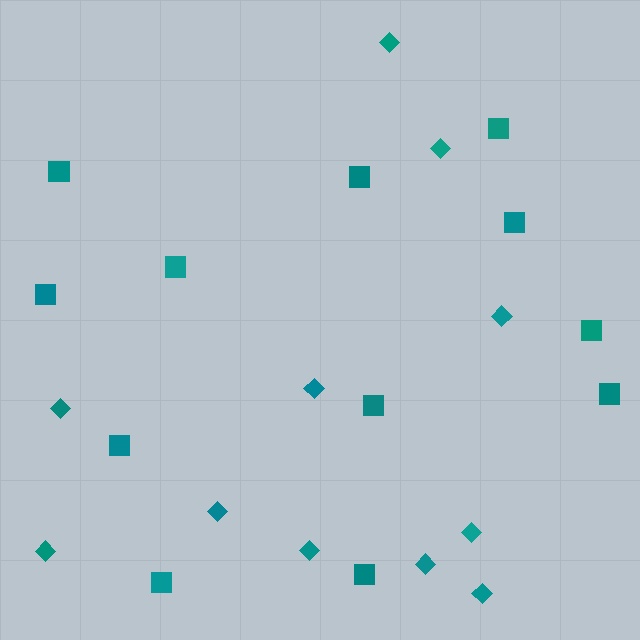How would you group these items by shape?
There are 2 groups: one group of diamonds (11) and one group of squares (12).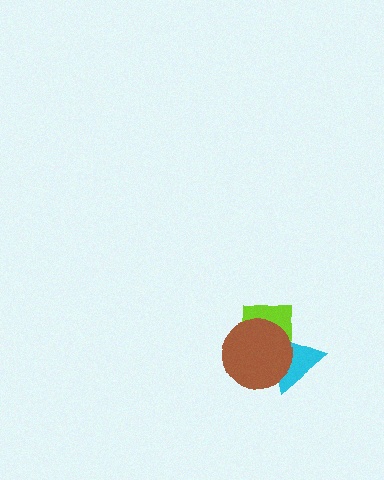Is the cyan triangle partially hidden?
Yes, it is partially covered by another shape.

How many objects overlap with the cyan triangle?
2 objects overlap with the cyan triangle.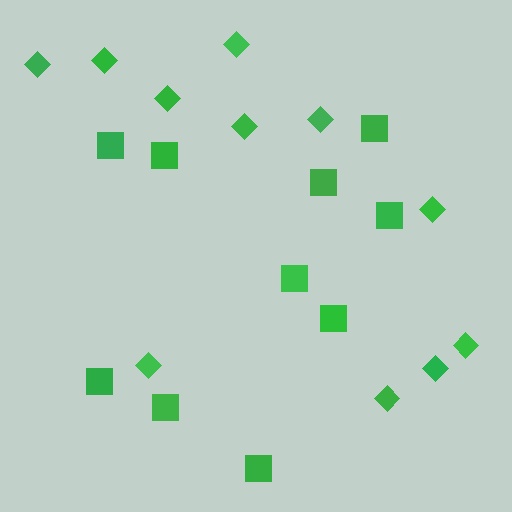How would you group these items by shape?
There are 2 groups: one group of diamonds (11) and one group of squares (10).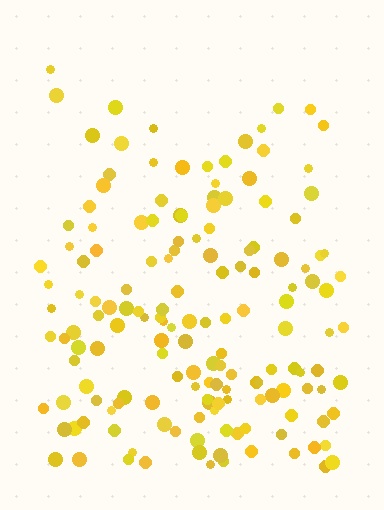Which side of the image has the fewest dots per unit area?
The top.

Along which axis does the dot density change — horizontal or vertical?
Vertical.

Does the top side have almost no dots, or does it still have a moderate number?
Still a moderate number, just noticeably fewer than the bottom.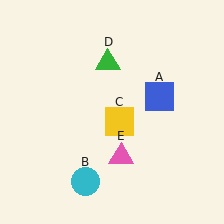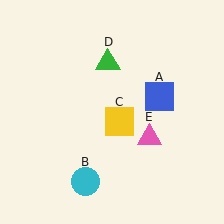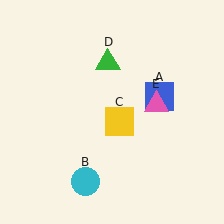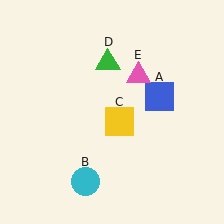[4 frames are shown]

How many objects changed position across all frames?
1 object changed position: pink triangle (object E).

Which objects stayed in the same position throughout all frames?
Blue square (object A) and cyan circle (object B) and yellow square (object C) and green triangle (object D) remained stationary.